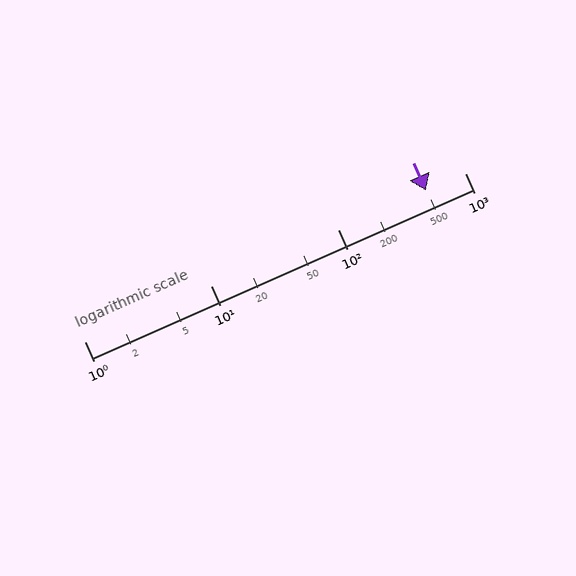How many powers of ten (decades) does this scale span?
The scale spans 3 decades, from 1 to 1000.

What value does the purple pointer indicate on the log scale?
The pointer indicates approximately 490.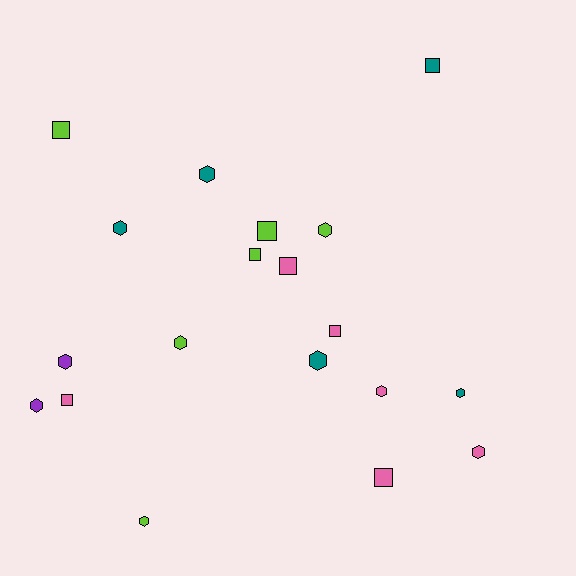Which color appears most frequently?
Pink, with 6 objects.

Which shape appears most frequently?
Hexagon, with 11 objects.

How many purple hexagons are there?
There are 2 purple hexagons.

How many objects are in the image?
There are 19 objects.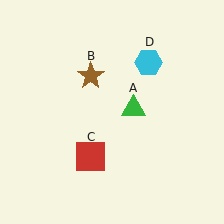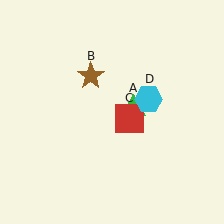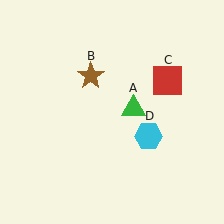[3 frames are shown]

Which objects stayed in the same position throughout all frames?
Green triangle (object A) and brown star (object B) remained stationary.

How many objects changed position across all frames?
2 objects changed position: red square (object C), cyan hexagon (object D).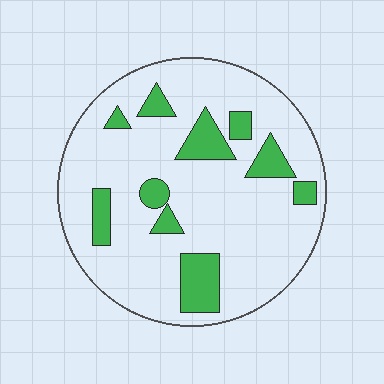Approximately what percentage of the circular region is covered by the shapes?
Approximately 20%.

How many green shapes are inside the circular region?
10.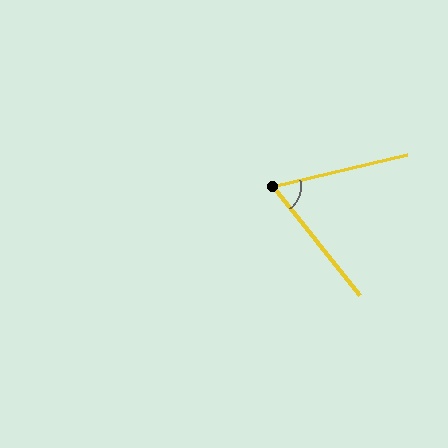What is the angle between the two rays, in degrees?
Approximately 65 degrees.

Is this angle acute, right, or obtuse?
It is acute.